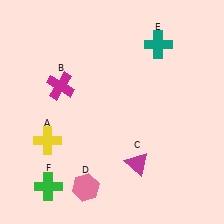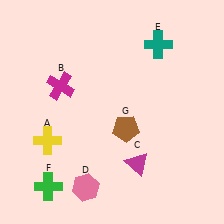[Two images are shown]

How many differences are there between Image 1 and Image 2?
There is 1 difference between the two images.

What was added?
A brown pentagon (G) was added in Image 2.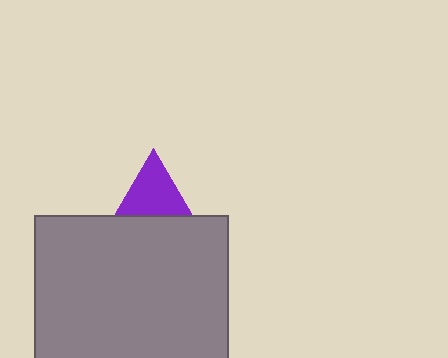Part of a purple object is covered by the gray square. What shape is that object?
It is a triangle.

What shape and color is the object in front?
The object in front is a gray square.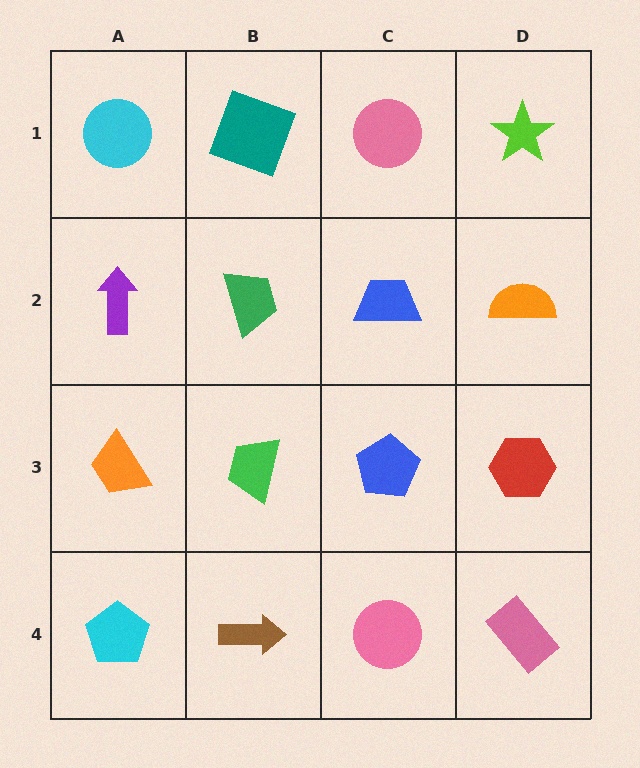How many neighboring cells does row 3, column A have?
3.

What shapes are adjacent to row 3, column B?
A green trapezoid (row 2, column B), a brown arrow (row 4, column B), an orange trapezoid (row 3, column A), a blue pentagon (row 3, column C).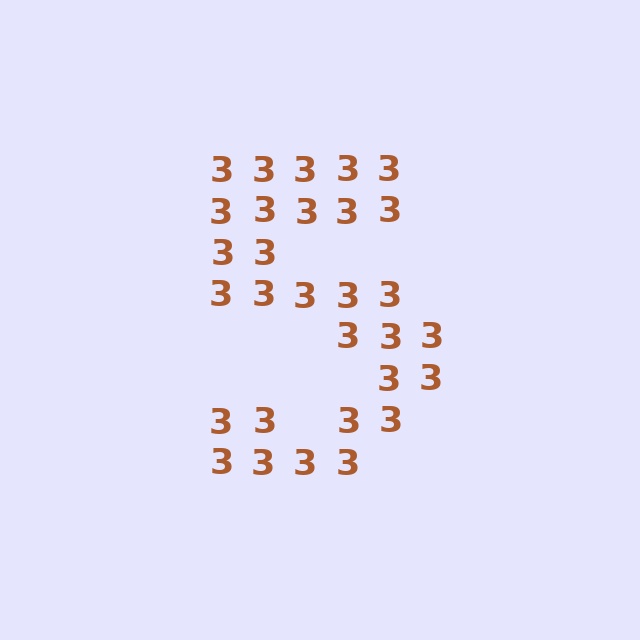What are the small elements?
The small elements are digit 3's.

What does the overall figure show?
The overall figure shows the digit 5.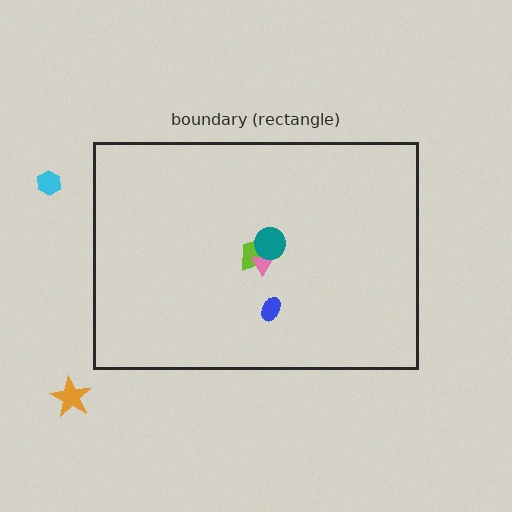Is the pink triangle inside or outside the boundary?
Inside.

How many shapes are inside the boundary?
4 inside, 2 outside.